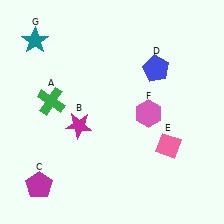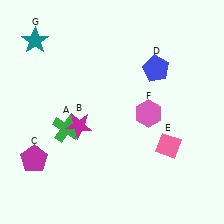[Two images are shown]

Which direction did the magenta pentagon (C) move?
The magenta pentagon (C) moved up.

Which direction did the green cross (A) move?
The green cross (A) moved down.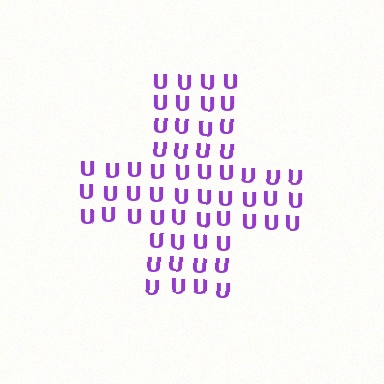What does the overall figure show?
The overall figure shows a cross.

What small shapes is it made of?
It is made of small letter U's.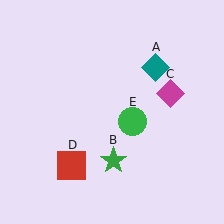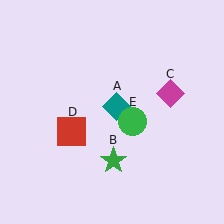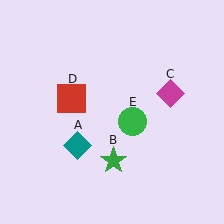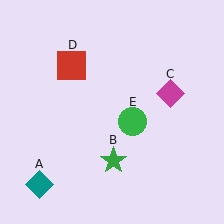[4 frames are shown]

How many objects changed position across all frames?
2 objects changed position: teal diamond (object A), red square (object D).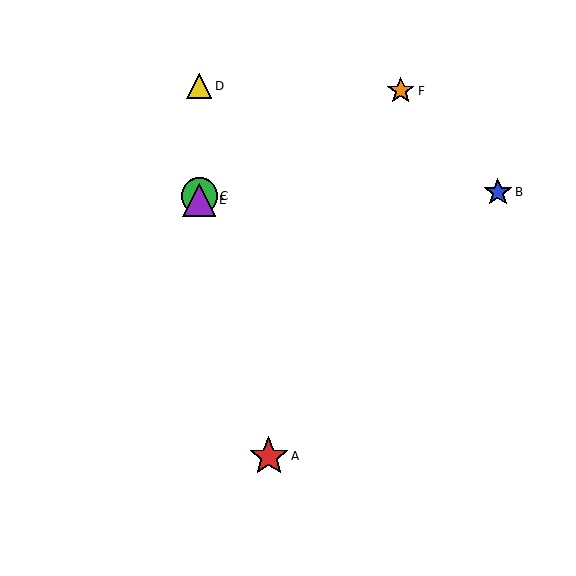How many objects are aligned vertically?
3 objects (C, D, E) are aligned vertically.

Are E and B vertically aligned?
No, E is at x≈199 and B is at x≈498.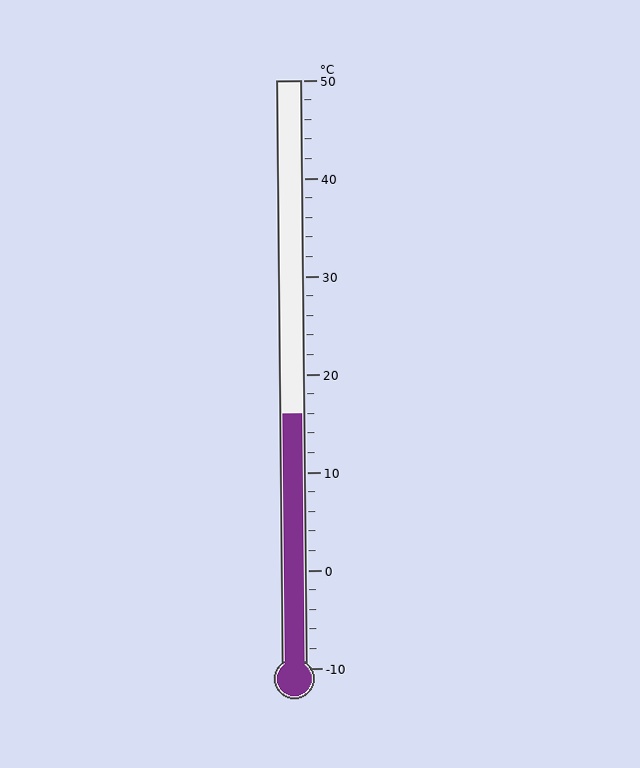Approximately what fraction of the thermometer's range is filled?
The thermometer is filled to approximately 45% of its range.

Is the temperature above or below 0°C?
The temperature is above 0°C.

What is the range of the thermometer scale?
The thermometer scale ranges from -10°C to 50°C.